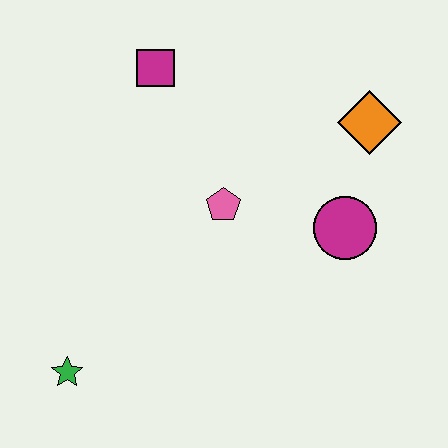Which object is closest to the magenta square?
The pink pentagon is closest to the magenta square.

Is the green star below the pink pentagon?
Yes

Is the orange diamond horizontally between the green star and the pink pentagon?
No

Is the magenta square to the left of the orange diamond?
Yes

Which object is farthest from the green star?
The orange diamond is farthest from the green star.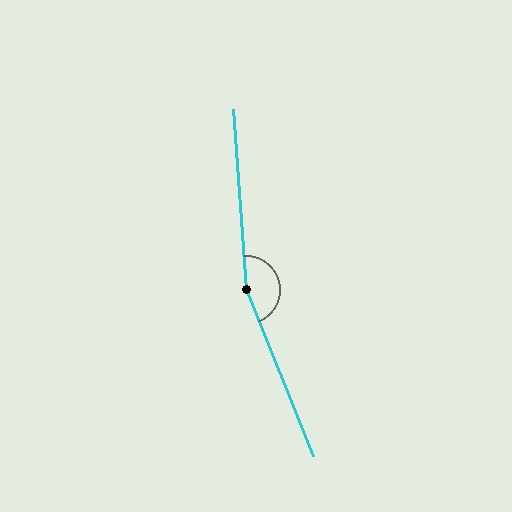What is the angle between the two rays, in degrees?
Approximately 162 degrees.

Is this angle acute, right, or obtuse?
It is obtuse.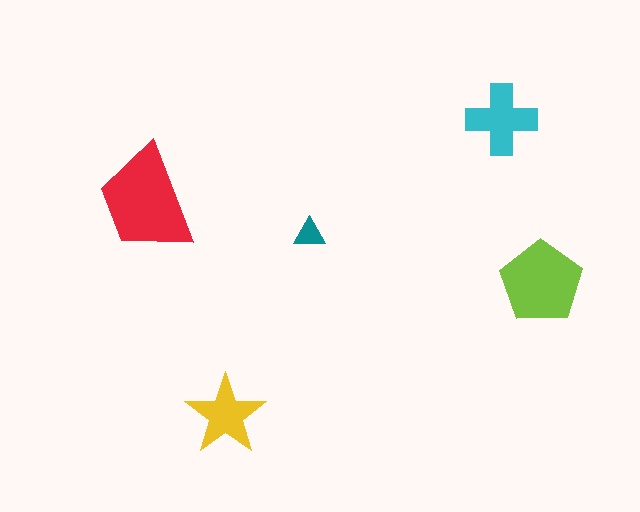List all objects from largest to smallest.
The red trapezoid, the lime pentagon, the cyan cross, the yellow star, the teal triangle.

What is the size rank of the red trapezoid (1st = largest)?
1st.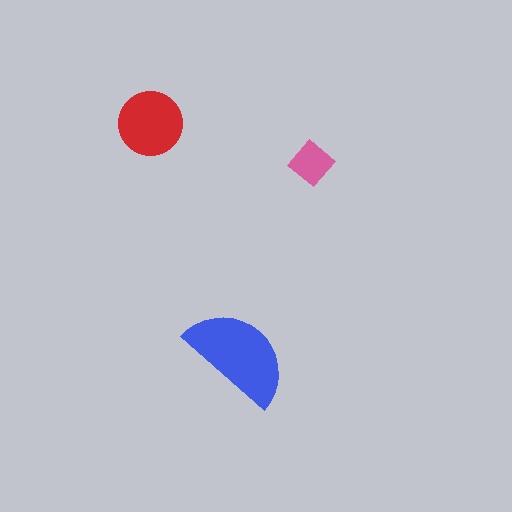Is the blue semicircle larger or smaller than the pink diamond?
Larger.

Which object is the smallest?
The pink diamond.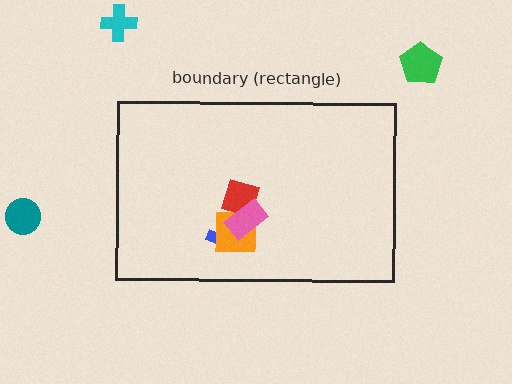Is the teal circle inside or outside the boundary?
Outside.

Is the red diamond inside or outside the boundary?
Inside.